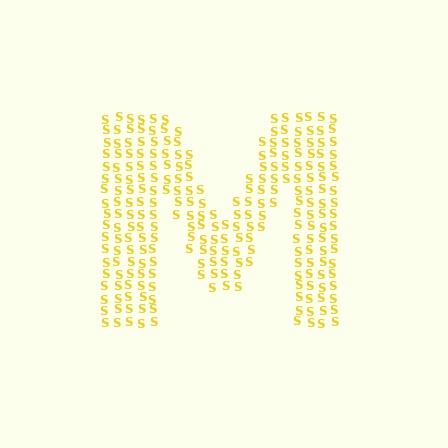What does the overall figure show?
The overall figure shows the letter M.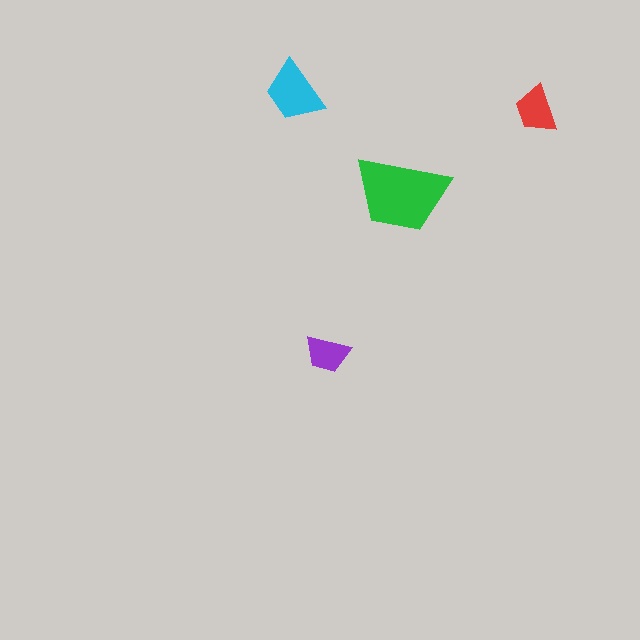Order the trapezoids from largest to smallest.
the green one, the cyan one, the red one, the purple one.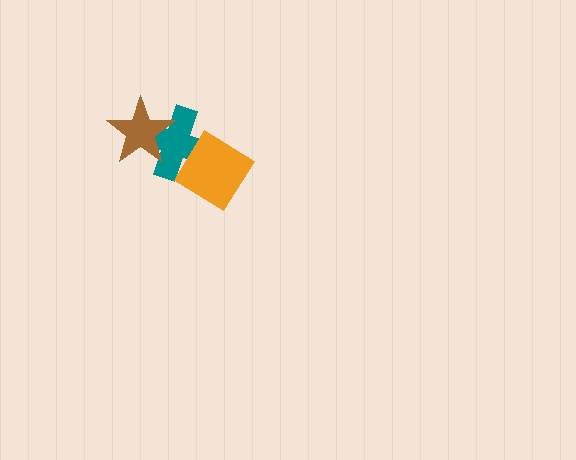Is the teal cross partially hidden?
Yes, it is partially covered by another shape.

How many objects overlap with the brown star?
1 object overlaps with the brown star.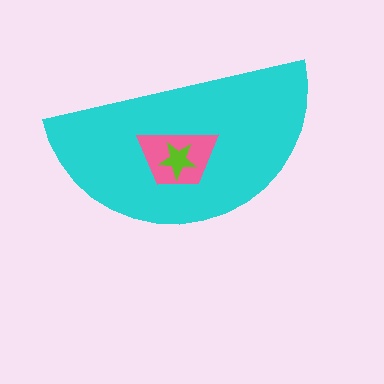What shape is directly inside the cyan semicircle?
The pink trapezoid.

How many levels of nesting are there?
3.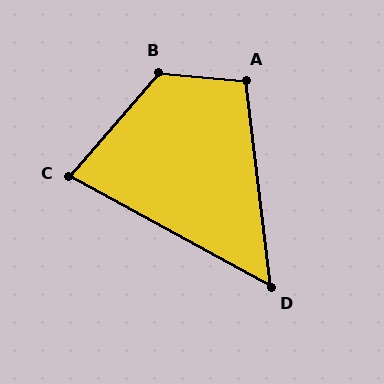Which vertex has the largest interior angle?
B, at approximately 126 degrees.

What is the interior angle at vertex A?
Approximately 102 degrees (obtuse).